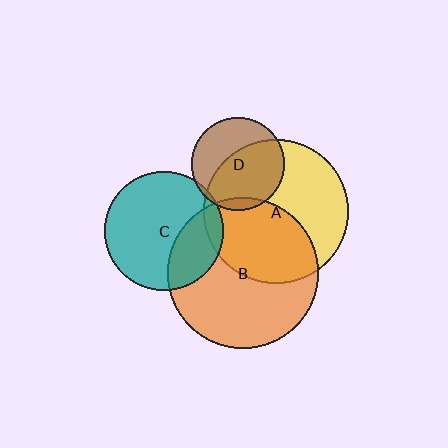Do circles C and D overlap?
Yes.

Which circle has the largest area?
Circle B (orange).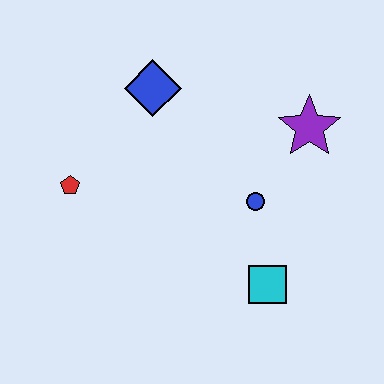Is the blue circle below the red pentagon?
Yes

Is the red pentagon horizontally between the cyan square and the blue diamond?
No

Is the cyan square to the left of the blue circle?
No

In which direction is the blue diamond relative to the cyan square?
The blue diamond is above the cyan square.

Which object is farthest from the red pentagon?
The purple star is farthest from the red pentagon.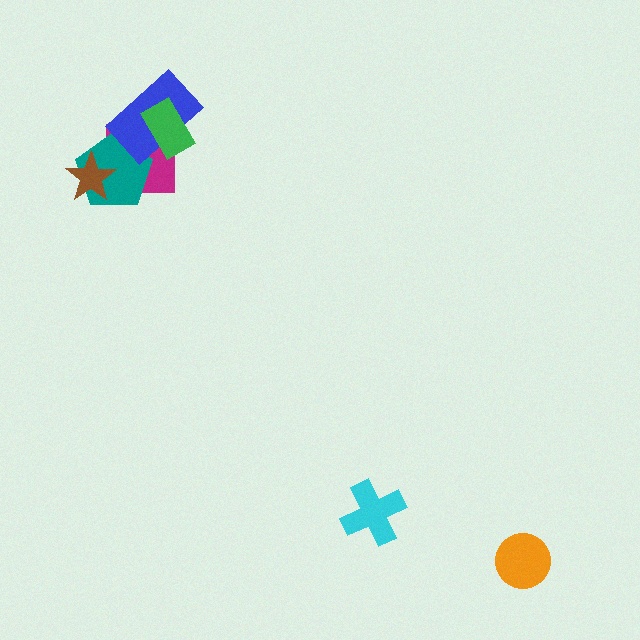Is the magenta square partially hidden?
Yes, it is partially covered by another shape.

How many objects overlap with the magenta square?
4 objects overlap with the magenta square.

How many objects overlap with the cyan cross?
0 objects overlap with the cyan cross.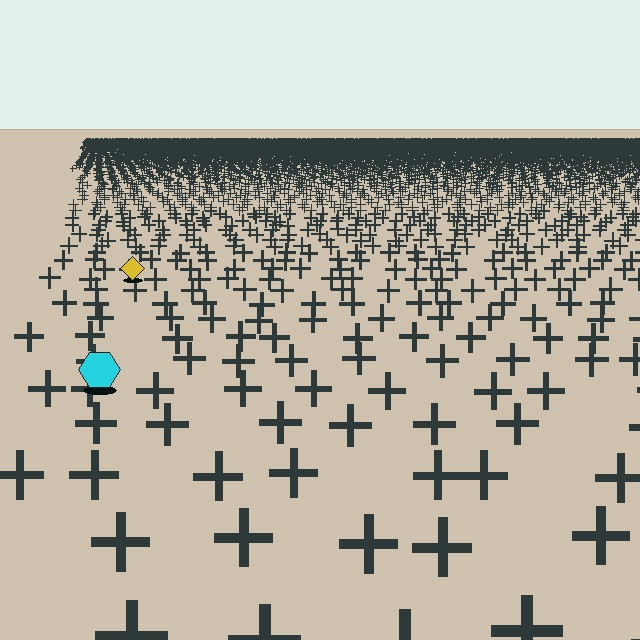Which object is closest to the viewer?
The cyan hexagon is closest. The texture marks near it are larger and more spread out.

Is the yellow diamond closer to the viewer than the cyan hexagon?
No. The cyan hexagon is closer — you can tell from the texture gradient: the ground texture is coarser near it.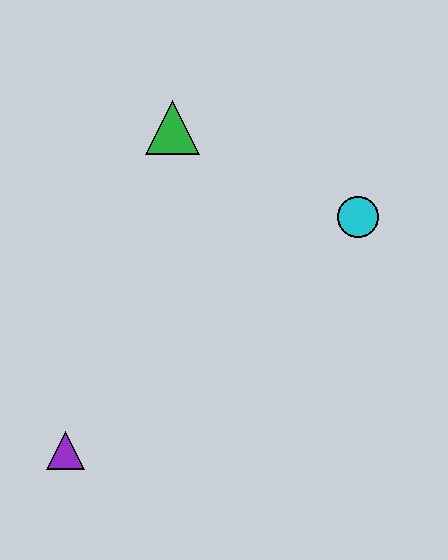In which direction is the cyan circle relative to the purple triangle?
The cyan circle is to the right of the purple triangle.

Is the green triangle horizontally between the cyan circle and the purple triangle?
Yes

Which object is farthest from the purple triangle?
The cyan circle is farthest from the purple triangle.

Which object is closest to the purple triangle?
The green triangle is closest to the purple triangle.